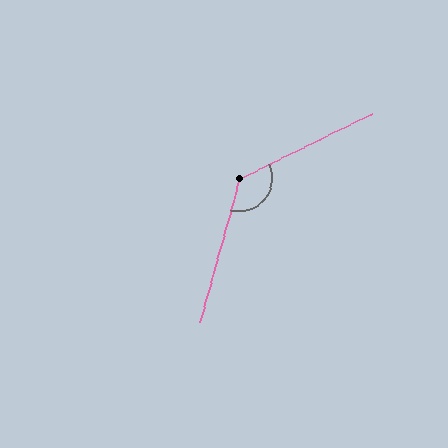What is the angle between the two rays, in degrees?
Approximately 132 degrees.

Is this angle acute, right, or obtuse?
It is obtuse.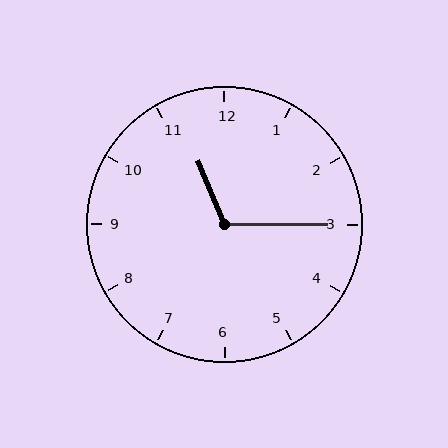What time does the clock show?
11:15.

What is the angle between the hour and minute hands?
Approximately 112 degrees.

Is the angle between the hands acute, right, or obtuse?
It is obtuse.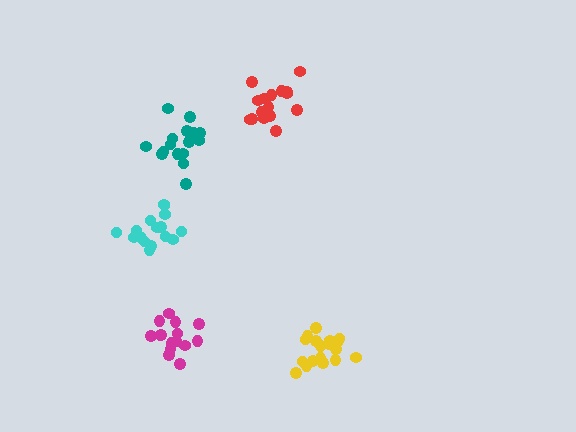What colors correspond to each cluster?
The clusters are colored: yellow, teal, red, cyan, magenta.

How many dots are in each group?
Group 1: 18 dots, Group 2: 17 dots, Group 3: 17 dots, Group 4: 16 dots, Group 5: 15 dots (83 total).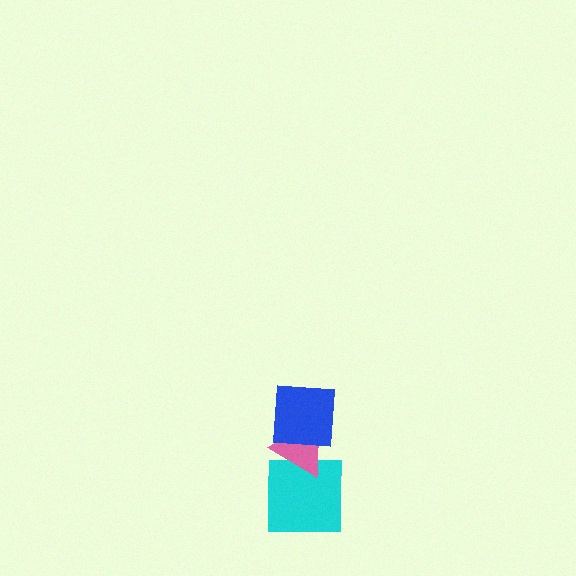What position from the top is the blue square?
The blue square is 1st from the top.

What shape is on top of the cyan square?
The pink triangle is on top of the cyan square.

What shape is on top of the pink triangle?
The blue square is on top of the pink triangle.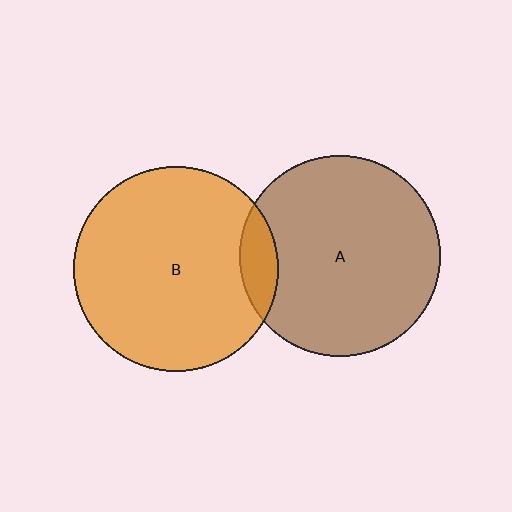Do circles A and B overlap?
Yes.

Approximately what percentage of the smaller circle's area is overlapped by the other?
Approximately 10%.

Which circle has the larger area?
Circle B (orange).